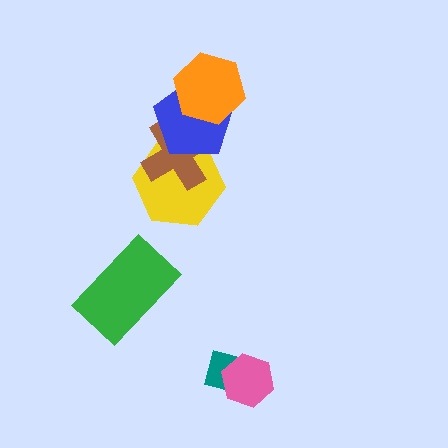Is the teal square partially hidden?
Yes, it is partially covered by another shape.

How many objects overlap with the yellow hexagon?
2 objects overlap with the yellow hexagon.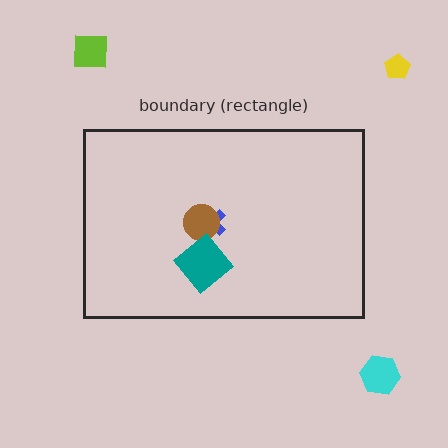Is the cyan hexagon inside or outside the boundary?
Outside.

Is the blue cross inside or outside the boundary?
Inside.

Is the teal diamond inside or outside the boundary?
Inside.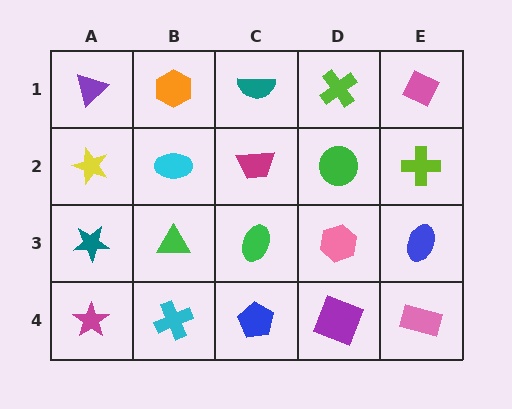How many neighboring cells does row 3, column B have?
4.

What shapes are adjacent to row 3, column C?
A magenta trapezoid (row 2, column C), a blue pentagon (row 4, column C), a green triangle (row 3, column B), a pink hexagon (row 3, column D).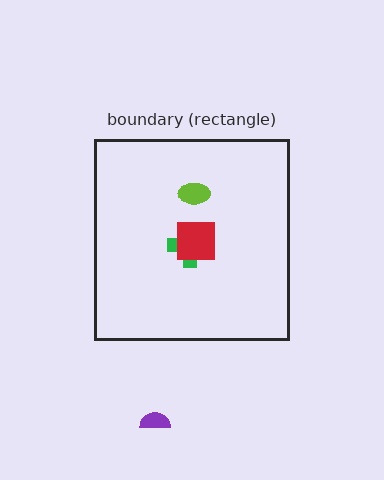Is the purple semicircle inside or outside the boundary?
Outside.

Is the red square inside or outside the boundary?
Inside.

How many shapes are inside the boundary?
3 inside, 1 outside.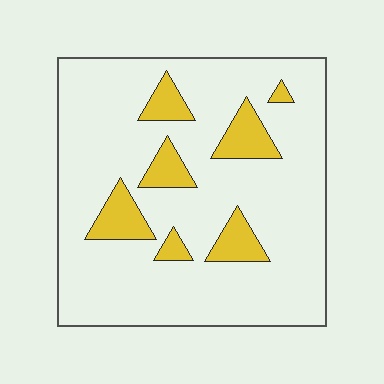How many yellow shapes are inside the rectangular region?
7.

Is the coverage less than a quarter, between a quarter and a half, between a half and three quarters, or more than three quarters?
Less than a quarter.